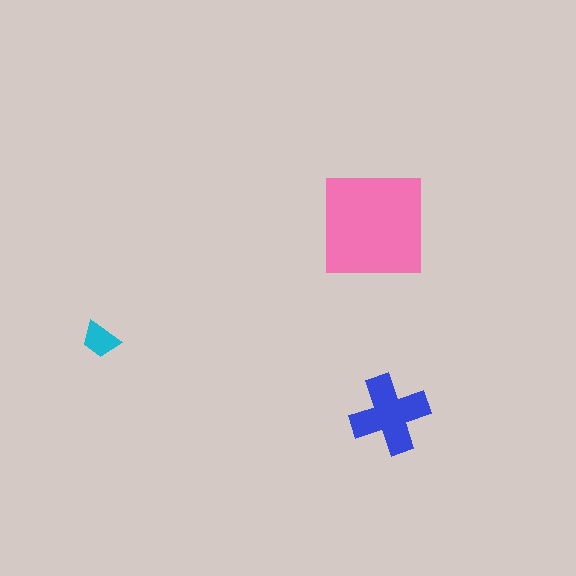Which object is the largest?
The pink square.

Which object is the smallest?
The cyan trapezoid.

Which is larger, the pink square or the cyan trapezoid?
The pink square.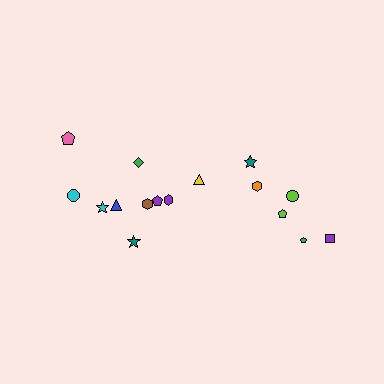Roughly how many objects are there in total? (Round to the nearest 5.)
Roughly 15 objects in total.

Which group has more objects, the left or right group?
The left group.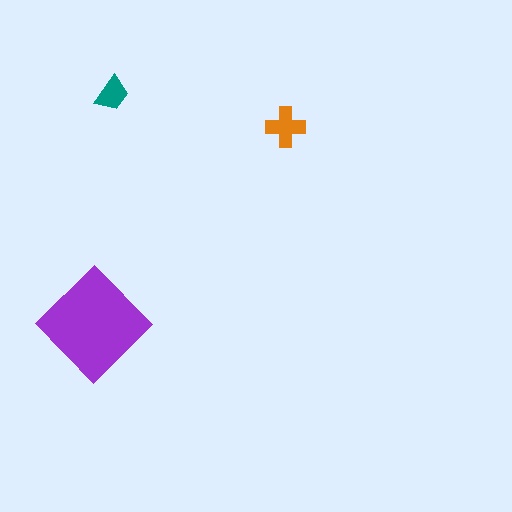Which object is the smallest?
The teal trapezoid.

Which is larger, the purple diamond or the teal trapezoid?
The purple diamond.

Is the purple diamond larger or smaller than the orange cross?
Larger.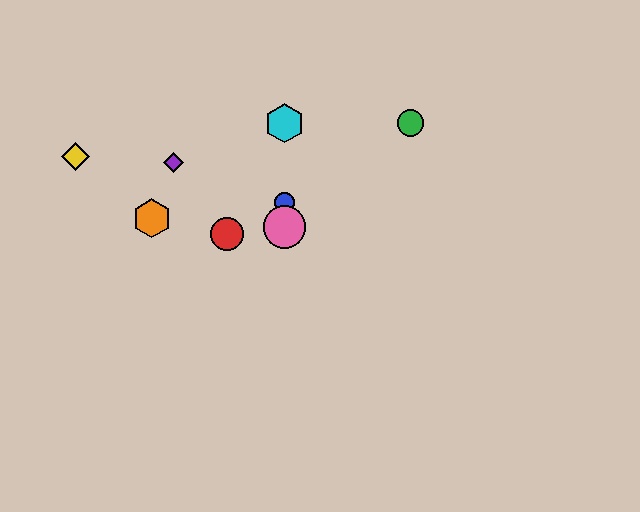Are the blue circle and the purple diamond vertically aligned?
No, the blue circle is at x≈285 and the purple diamond is at x≈174.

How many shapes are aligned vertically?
3 shapes (the blue circle, the cyan hexagon, the pink circle) are aligned vertically.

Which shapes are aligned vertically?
The blue circle, the cyan hexagon, the pink circle are aligned vertically.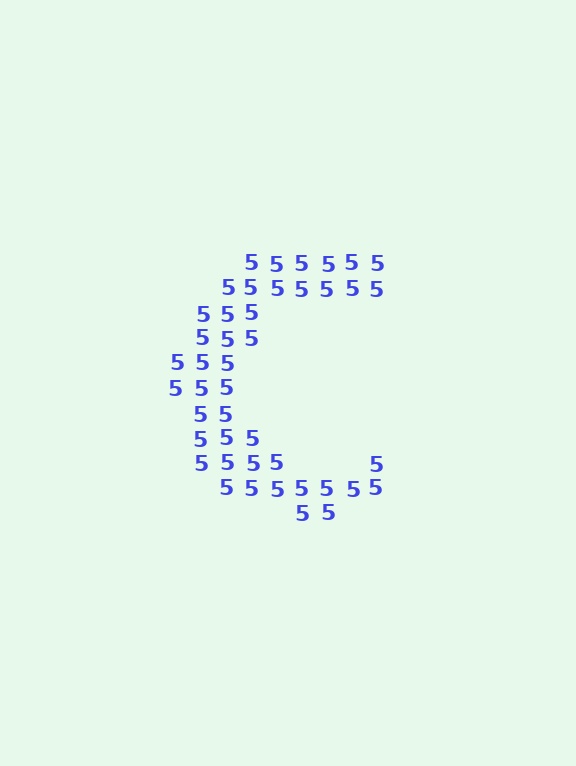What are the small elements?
The small elements are digit 5's.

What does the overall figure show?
The overall figure shows the letter C.